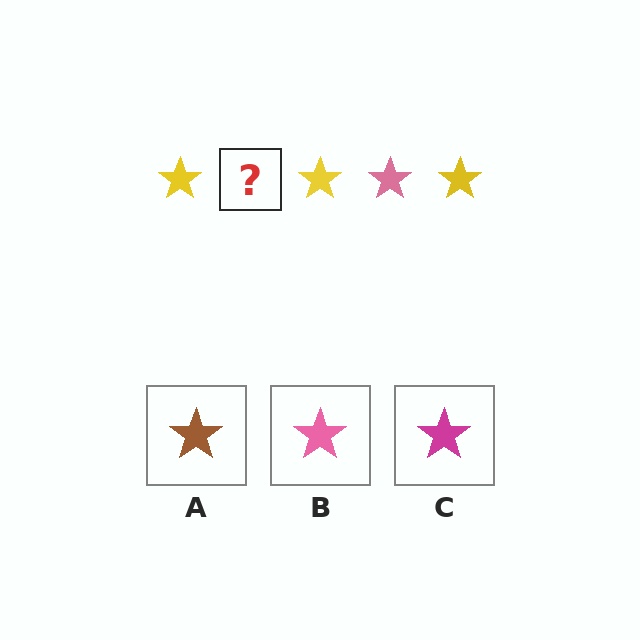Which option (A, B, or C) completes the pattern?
B.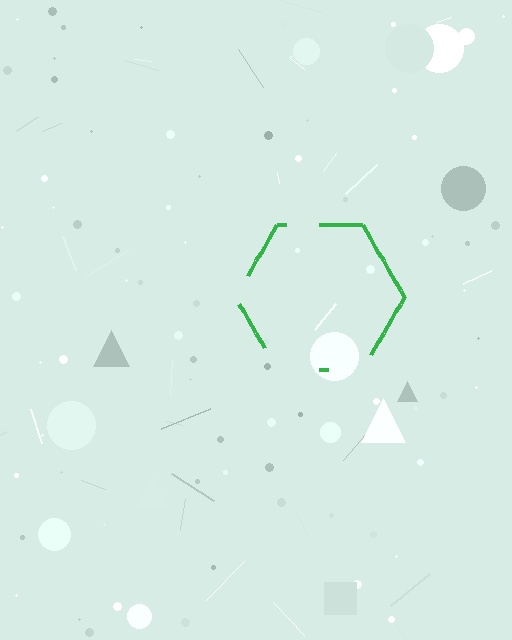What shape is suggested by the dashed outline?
The dashed outline suggests a hexagon.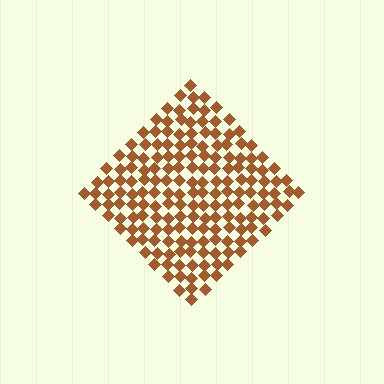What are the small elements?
The small elements are diamonds.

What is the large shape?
The large shape is a diamond.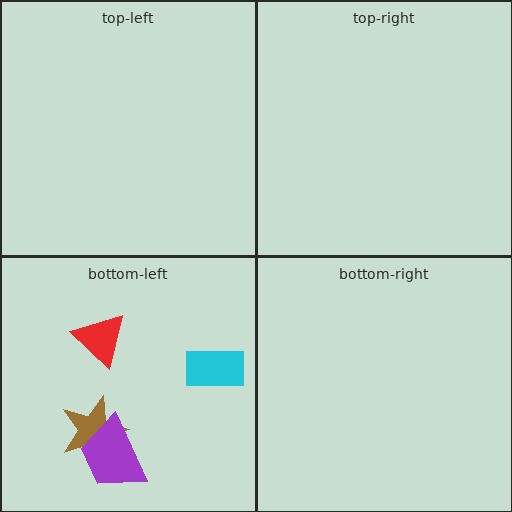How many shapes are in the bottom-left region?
4.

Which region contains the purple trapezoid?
The bottom-left region.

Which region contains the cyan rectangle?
The bottom-left region.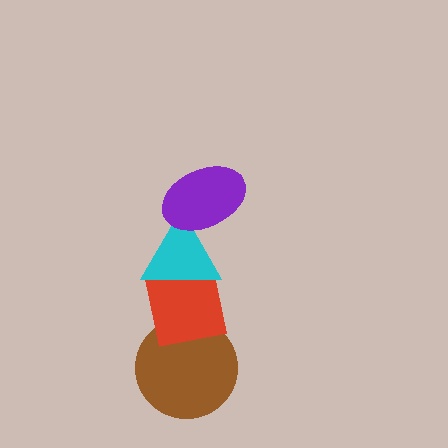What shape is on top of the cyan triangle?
The purple ellipse is on top of the cyan triangle.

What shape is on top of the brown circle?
The red square is on top of the brown circle.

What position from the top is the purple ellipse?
The purple ellipse is 1st from the top.